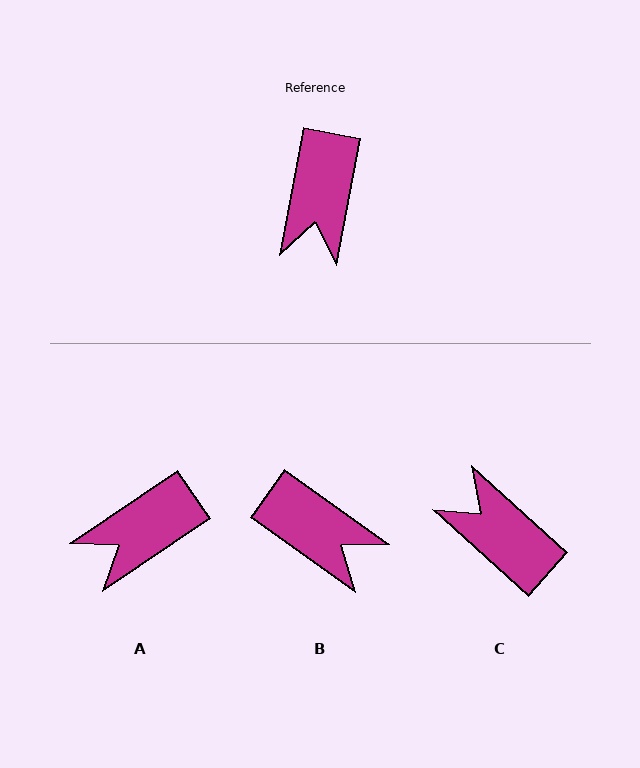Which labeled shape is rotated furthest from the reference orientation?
C, about 122 degrees away.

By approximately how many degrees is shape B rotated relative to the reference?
Approximately 65 degrees counter-clockwise.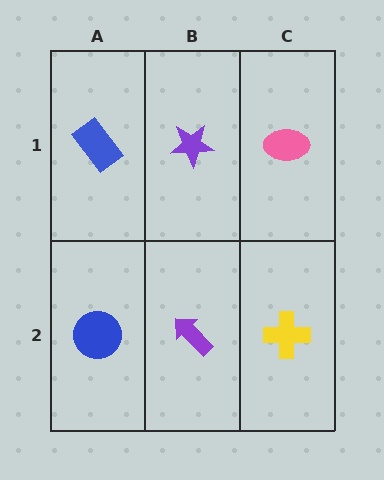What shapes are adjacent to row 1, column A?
A blue circle (row 2, column A), a purple star (row 1, column B).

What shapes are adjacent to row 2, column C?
A pink ellipse (row 1, column C), a purple arrow (row 2, column B).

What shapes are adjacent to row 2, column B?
A purple star (row 1, column B), a blue circle (row 2, column A), a yellow cross (row 2, column C).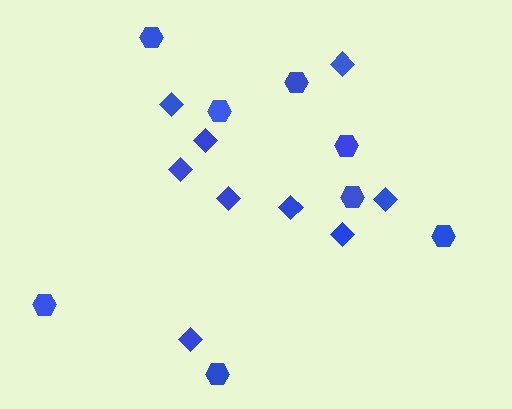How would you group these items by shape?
There are 2 groups: one group of diamonds (9) and one group of hexagons (8).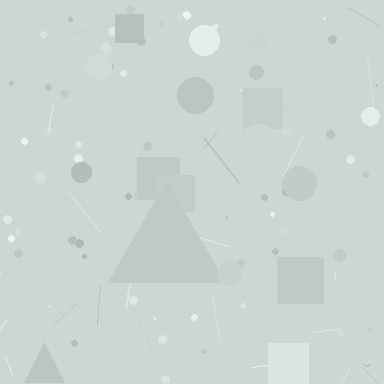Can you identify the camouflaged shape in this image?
The camouflaged shape is a triangle.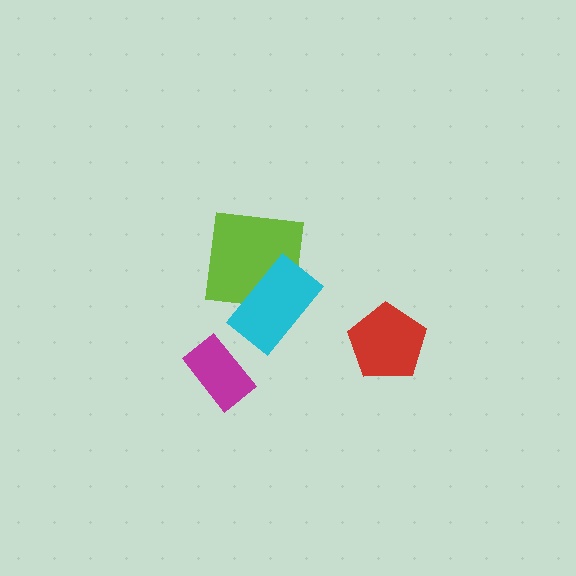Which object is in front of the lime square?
The cyan rectangle is in front of the lime square.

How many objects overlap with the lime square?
1 object overlaps with the lime square.